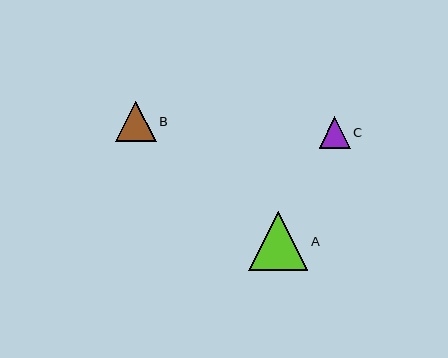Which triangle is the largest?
Triangle A is the largest with a size of approximately 59 pixels.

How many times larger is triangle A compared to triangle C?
Triangle A is approximately 1.9 times the size of triangle C.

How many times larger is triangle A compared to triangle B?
Triangle A is approximately 1.5 times the size of triangle B.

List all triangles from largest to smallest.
From largest to smallest: A, B, C.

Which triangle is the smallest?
Triangle C is the smallest with a size of approximately 31 pixels.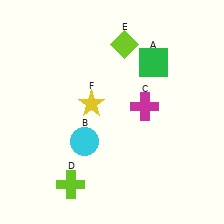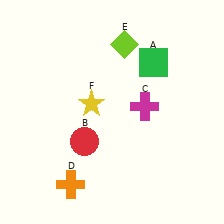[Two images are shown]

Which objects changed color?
B changed from cyan to red. D changed from lime to orange.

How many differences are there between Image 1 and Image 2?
There are 2 differences between the two images.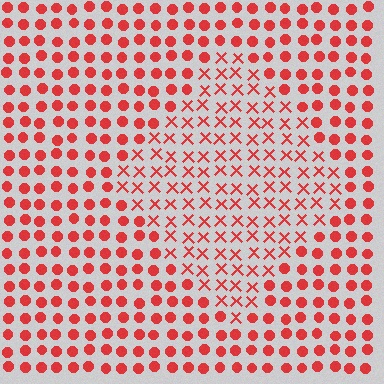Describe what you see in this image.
The image is filled with small red elements arranged in a uniform grid. A diamond-shaped region contains X marks, while the surrounding area contains circles. The boundary is defined purely by the change in element shape.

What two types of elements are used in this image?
The image uses X marks inside the diamond region and circles outside it.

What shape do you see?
I see a diamond.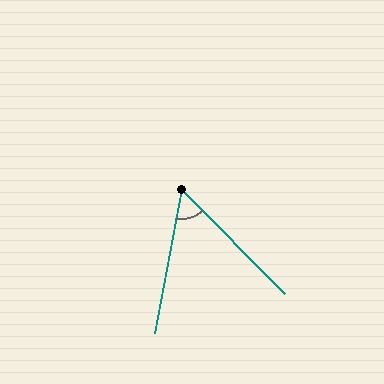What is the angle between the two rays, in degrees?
Approximately 55 degrees.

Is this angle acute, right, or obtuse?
It is acute.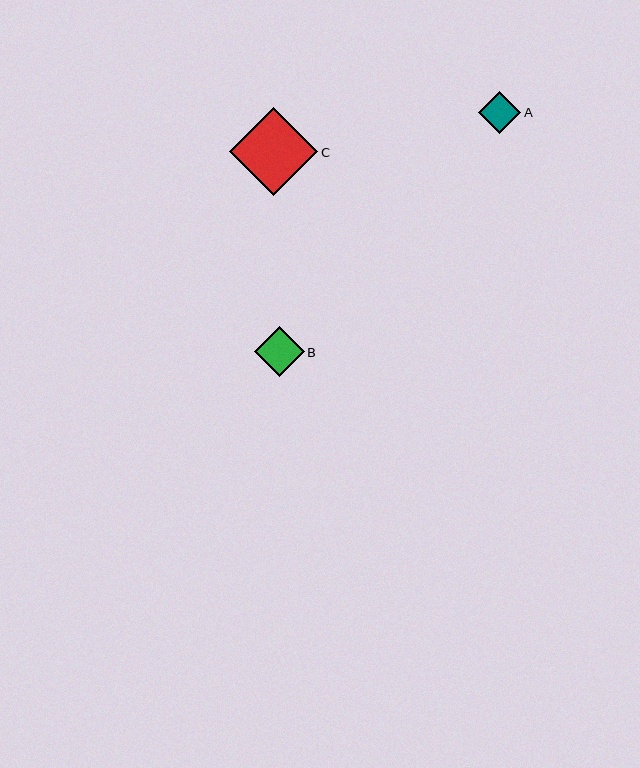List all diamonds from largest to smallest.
From largest to smallest: C, B, A.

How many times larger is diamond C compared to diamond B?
Diamond C is approximately 1.8 times the size of diamond B.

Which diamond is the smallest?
Diamond A is the smallest with a size of approximately 43 pixels.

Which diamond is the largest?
Diamond C is the largest with a size of approximately 88 pixels.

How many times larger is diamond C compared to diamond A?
Diamond C is approximately 2.1 times the size of diamond A.